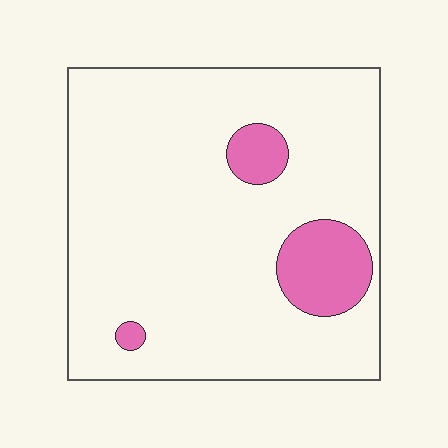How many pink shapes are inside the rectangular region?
3.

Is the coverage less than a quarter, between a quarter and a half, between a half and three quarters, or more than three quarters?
Less than a quarter.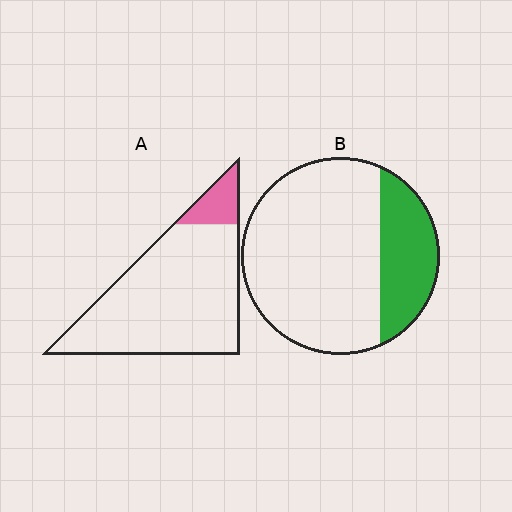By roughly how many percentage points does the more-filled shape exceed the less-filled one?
By roughly 15 percentage points (B over A).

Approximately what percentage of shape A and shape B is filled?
A is approximately 10% and B is approximately 25%.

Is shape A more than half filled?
No.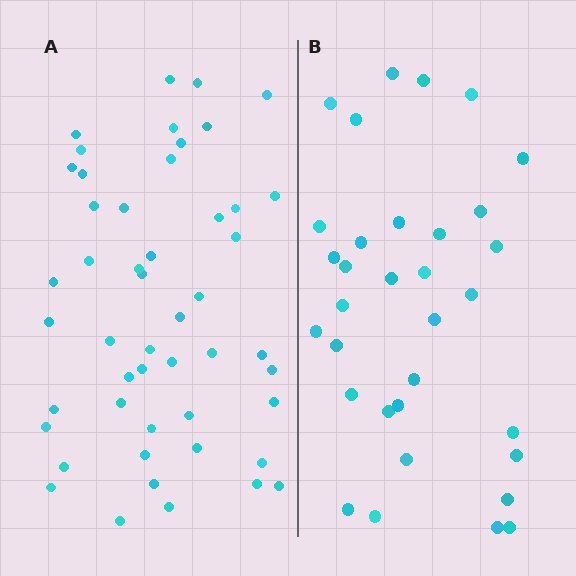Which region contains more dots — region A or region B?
Region A (the left region) has more dots.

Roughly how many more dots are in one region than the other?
Region A has approximately 15 more dots than region B.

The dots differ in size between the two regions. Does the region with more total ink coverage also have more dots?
No. Region B has more total ink coverage because its dots are larger, but region A actually contains more individual dots. Total area can be misleading — the number of items is what matters here.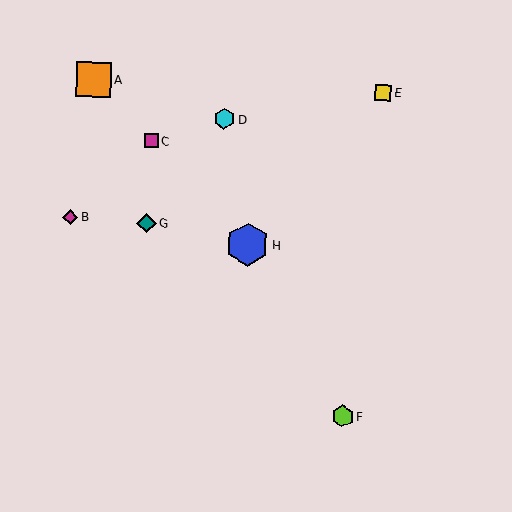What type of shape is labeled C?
Shape C is a magenta square.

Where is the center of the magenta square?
The center of the magenta square is at (151, 141).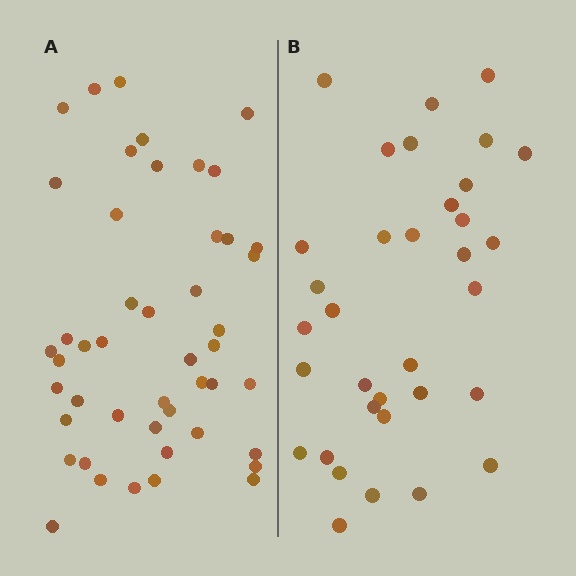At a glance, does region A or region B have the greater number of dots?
Region A (the left region) has more dots.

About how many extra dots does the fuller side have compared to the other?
Region A has approximately 15 more dots than region B.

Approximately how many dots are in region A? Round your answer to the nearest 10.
About 50 dots. (The exact count is 47, which rounds to 50.)